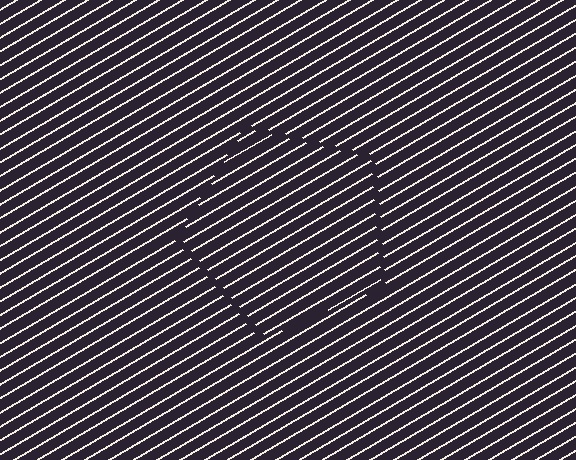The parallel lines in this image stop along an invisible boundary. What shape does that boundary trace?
An illusory pentagon. The interior of the shape contains the same grating, shifted by half a period — the contour is defined by the phase discontinuity where line-ends from the inner and outer gratings abut.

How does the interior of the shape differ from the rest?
The interior of the shape contains the same grating, shifted by half a period — the contour is defined by the phase discontinuity where line-ends from the inner and outer gratings abut.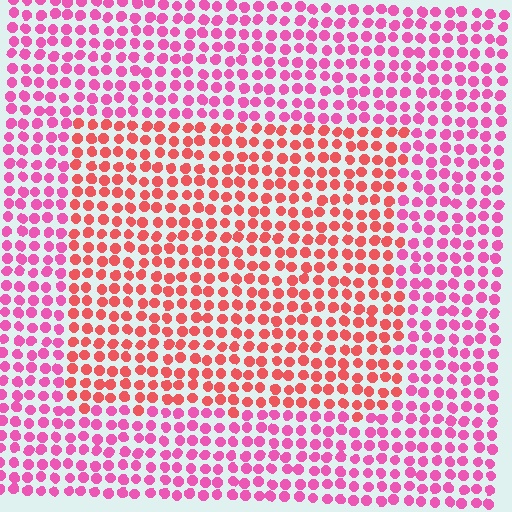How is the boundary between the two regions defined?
The boundary is defined purely by a slight shift in hue (about 36 degrees). Spacing, size, and orientation are identical on both sides.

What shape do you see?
I see a rectangle.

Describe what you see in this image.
The image is filled with small pink elements in a uniform arrangement. A rectangle-shaped region is visible where the elements are tinted to a slightly different hue, forming a subtle color boundary.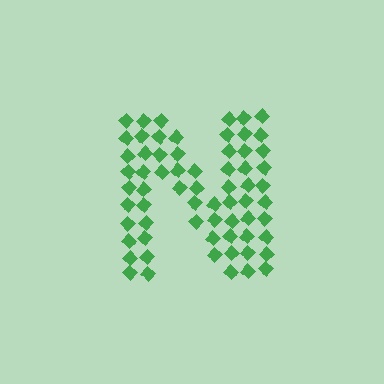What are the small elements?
The small elements are diamonds.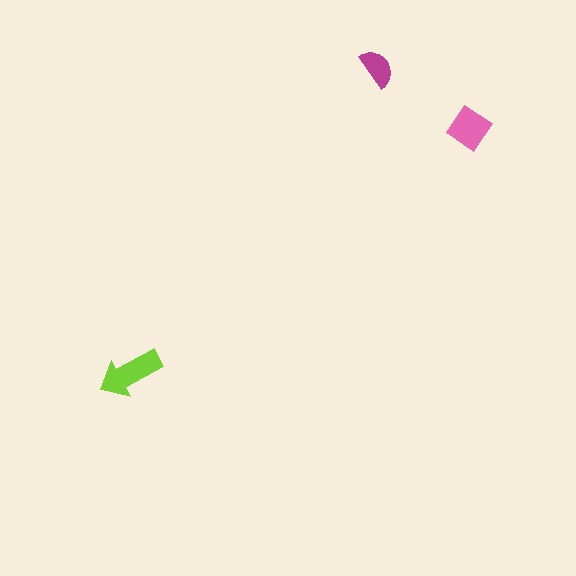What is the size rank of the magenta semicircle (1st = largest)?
3rd.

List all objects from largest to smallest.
The lime arrow, the pink diamond, the magenta semicircle.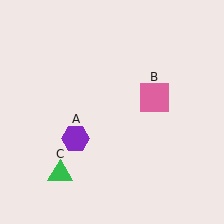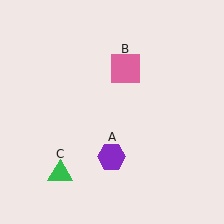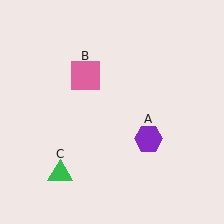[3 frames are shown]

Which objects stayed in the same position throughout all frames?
Green triangle (object C) remained stationary.